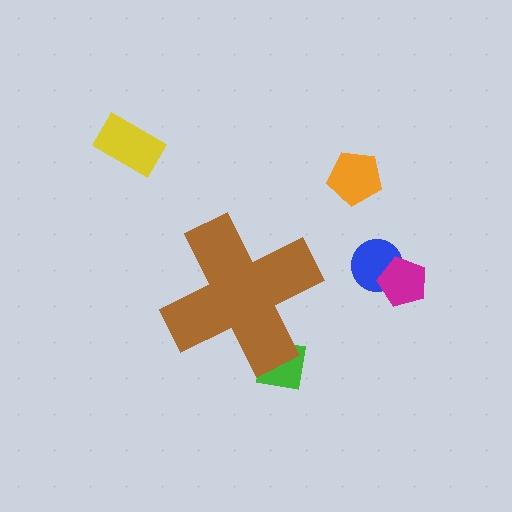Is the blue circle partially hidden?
No, the blue circle is fully visible.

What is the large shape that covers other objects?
A brown cross.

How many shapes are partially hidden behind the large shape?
1 shape is partially hidden.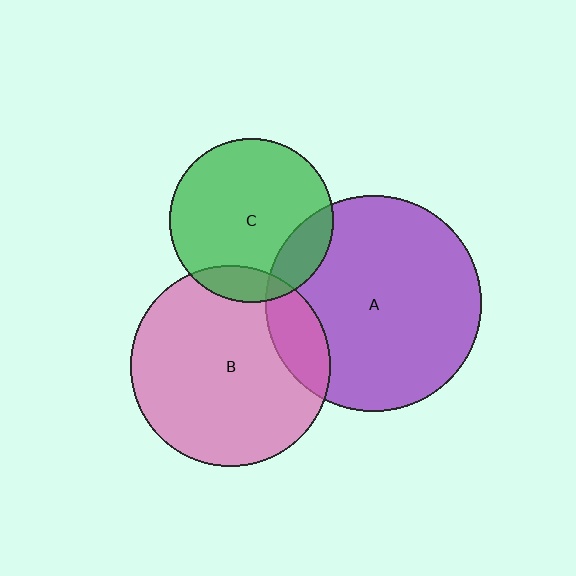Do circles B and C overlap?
Yes.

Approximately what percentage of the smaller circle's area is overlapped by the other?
Approximately 10%.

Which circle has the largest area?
Circle A (purple).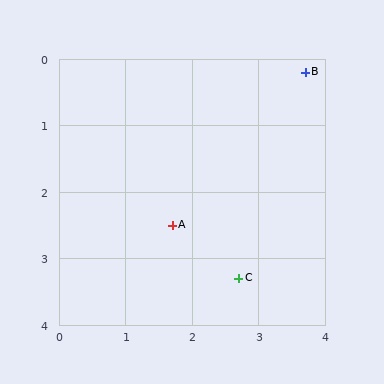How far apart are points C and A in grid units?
Points C and A are about 1.3 grid units apart.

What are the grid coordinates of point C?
Point C is at approximately (2.7, 3.3).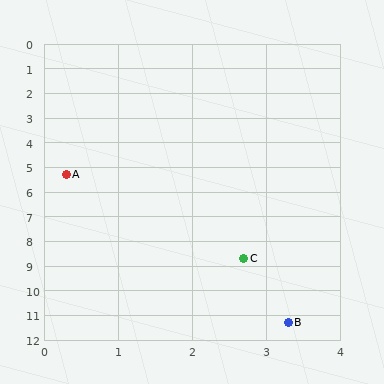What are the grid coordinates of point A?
Point A is at approximately (0.3, 5.3).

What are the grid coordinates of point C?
Point C is at approximately (2.7, 8.7).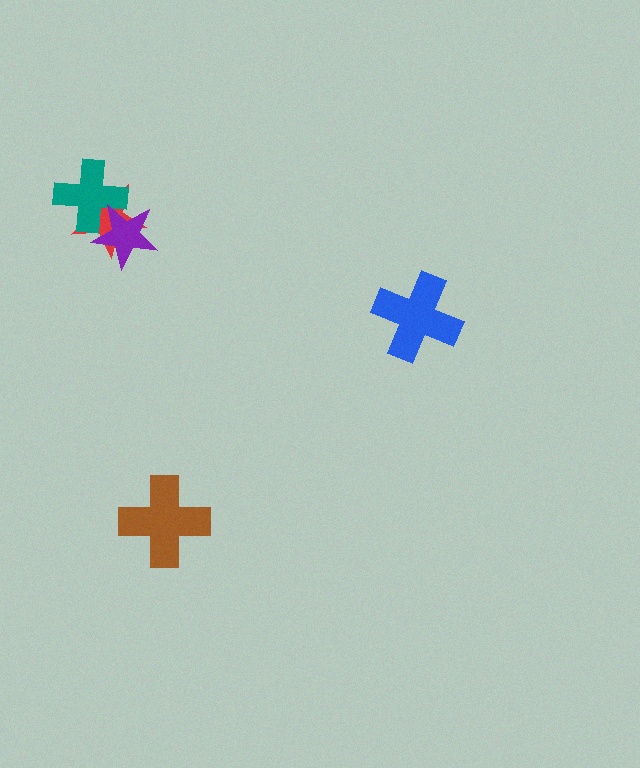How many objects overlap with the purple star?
2 objects overlap with the purple star.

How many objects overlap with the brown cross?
0 objects overlap with the brown cross.